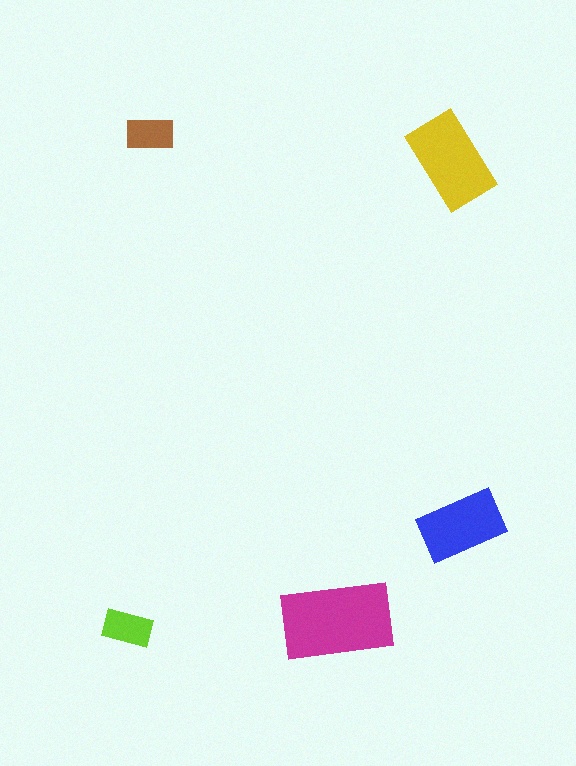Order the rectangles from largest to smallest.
the magenta one, the yellow one, the blue one, the lime one, the brown one.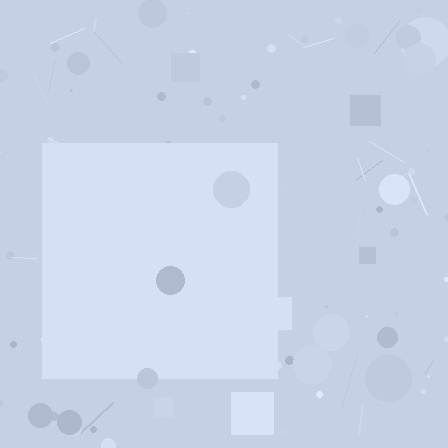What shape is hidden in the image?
A square is hidden in the image.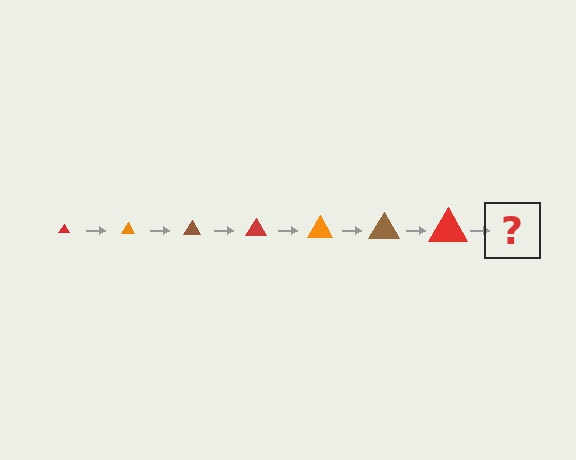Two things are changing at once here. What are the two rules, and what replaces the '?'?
The two rules are that the triangle grows larger each step and the color cycles through red, orange, and brown. The '?' should be an orange triangle, larger than the previous one.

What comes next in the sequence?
The next element should be an orange triangle, larger than the previous one.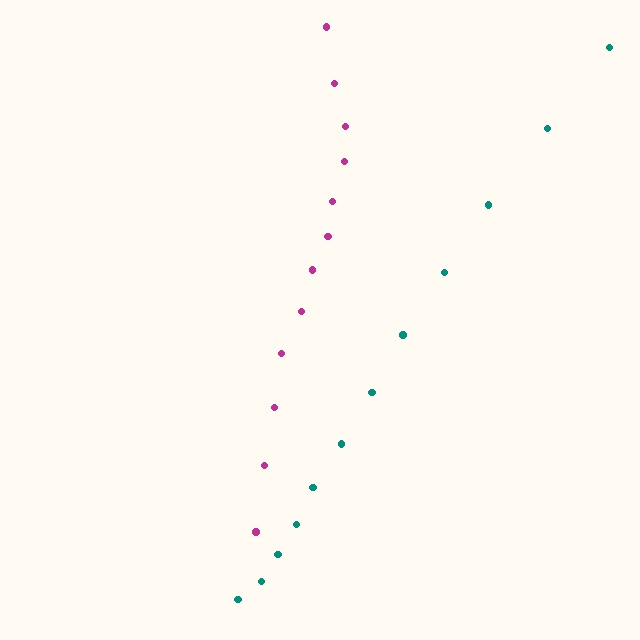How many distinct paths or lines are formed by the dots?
There are 2 distinct paths.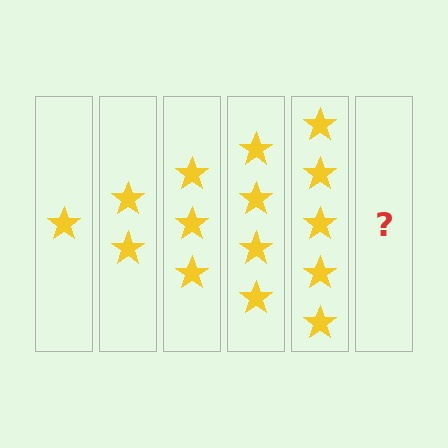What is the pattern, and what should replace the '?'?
The pattern is that each step adds one more star. The '?' should be 6 stars.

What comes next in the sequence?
The next element should be 6 stars.